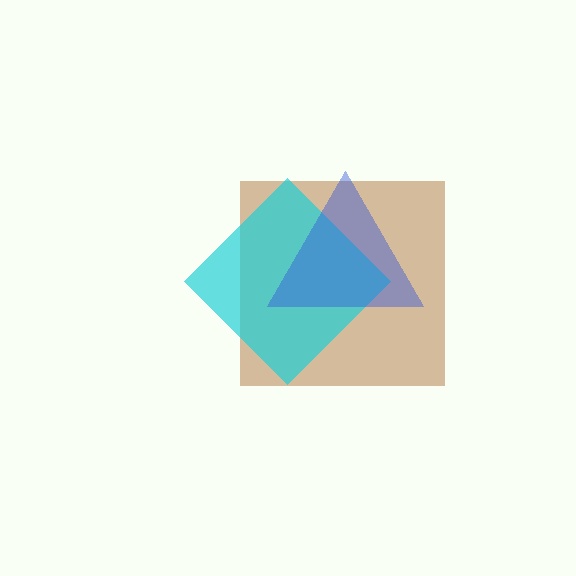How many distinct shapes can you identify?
There are 3 distinct shapes: a brown square, a cyan diamond, a blue triangle.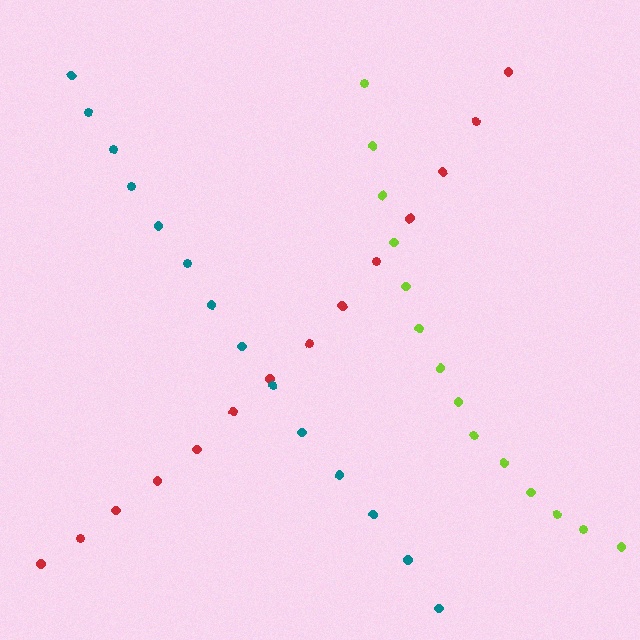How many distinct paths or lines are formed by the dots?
There are 3 distinct paths.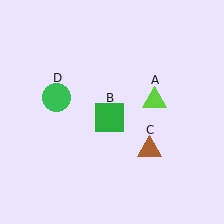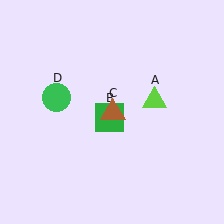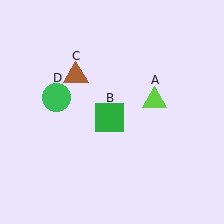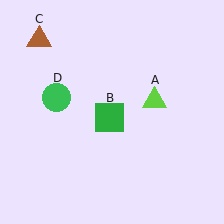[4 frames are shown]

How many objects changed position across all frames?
1 object changed position: brown triangle (object C).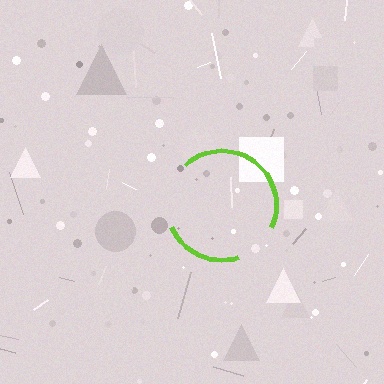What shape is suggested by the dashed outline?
The dashed outline suggests a circle.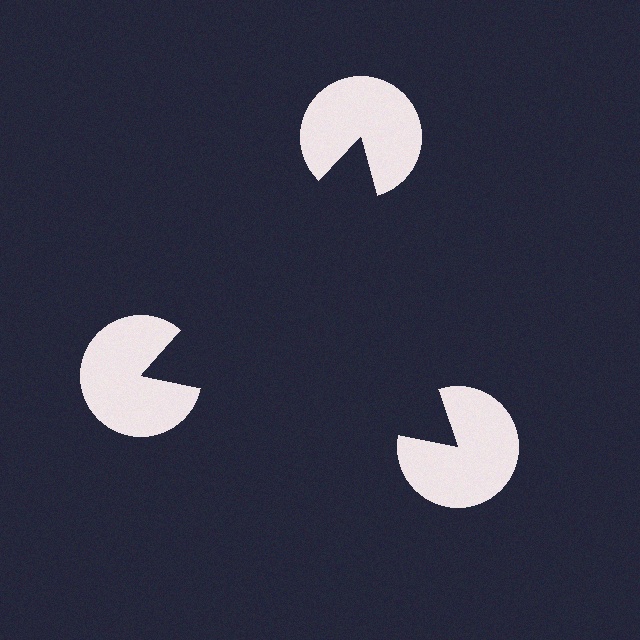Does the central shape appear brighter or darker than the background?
It typically appears slightly darker than the background, even though no actual brightness change is drawn.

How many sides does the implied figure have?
3 sides.